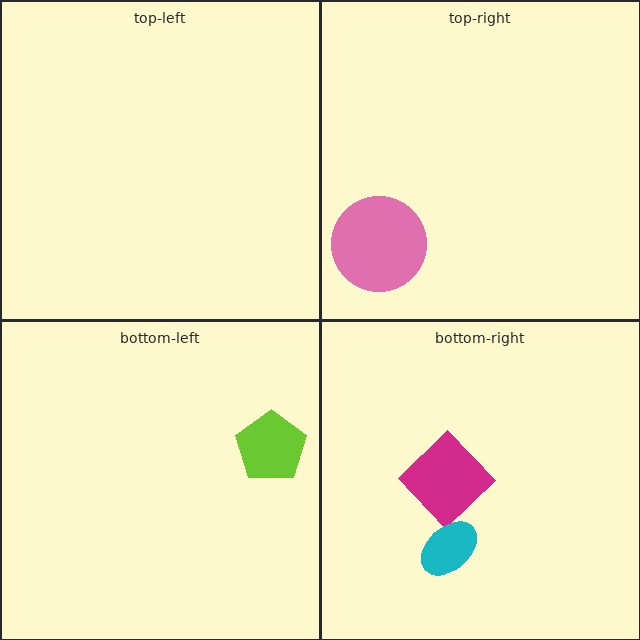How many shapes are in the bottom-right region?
2.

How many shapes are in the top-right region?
1.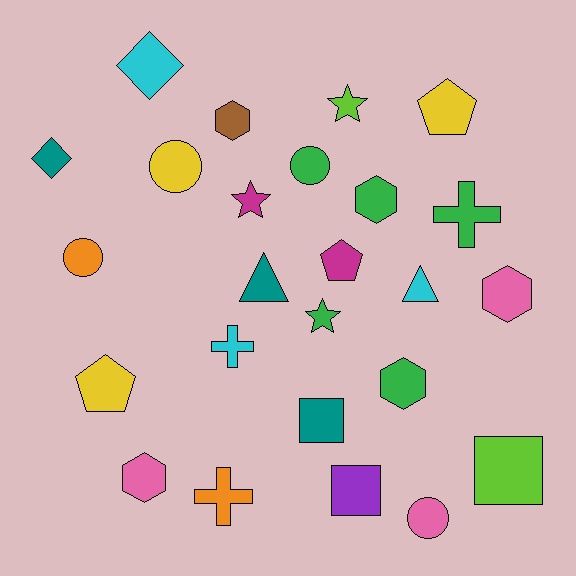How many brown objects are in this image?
There is 1 brown object.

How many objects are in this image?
There are 25 objects.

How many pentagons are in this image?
There are 3 pentagons.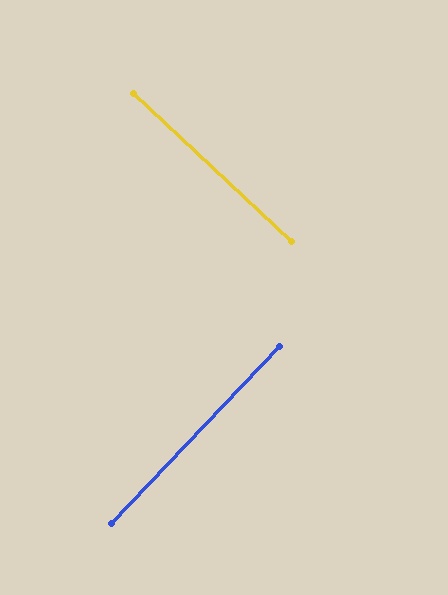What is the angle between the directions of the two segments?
Approximately 89 degrees.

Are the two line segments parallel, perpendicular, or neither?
Perpendicular — they meet at approximately 89°.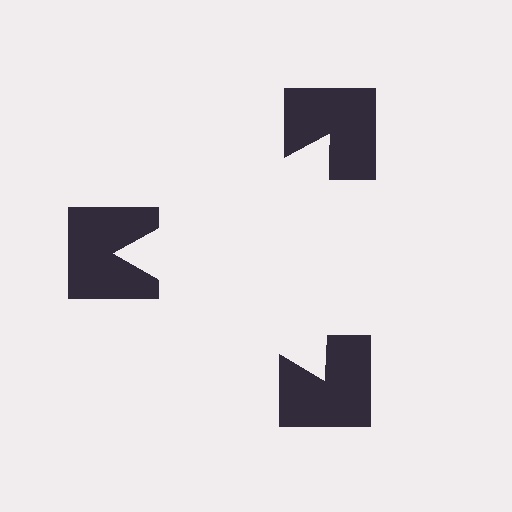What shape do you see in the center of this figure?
An illusory triangle — its edges are inferred from the aligned wedge cuts in the notched squares, not physically drawn.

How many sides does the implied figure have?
3 sides.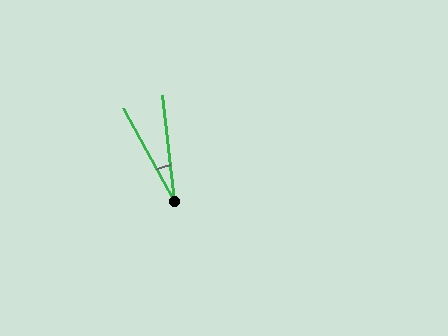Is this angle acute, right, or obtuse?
It is acute.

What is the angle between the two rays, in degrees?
Approximately 22 degrees.